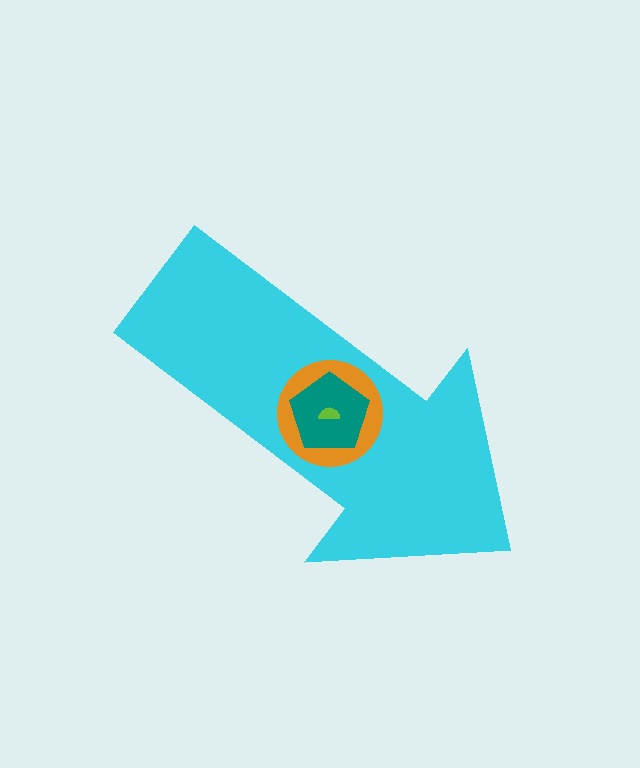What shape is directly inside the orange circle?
The teal pentagon.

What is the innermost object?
The lime semicircle.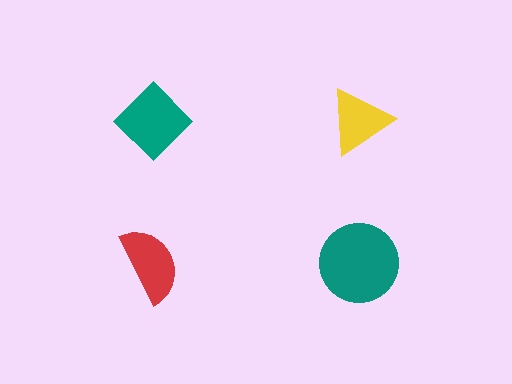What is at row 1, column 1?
A teal diamond.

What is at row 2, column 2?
A teal circle.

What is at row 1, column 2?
A yellow triangle.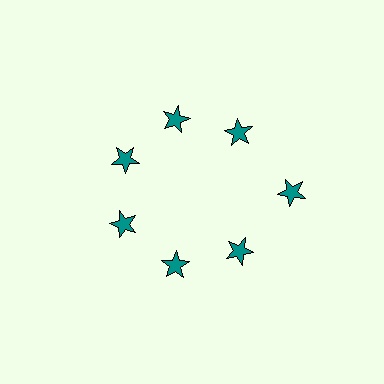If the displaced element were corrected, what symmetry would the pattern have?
It would have 7-fold rotational symmetry — the pattern would map onto itself every 51 degrees.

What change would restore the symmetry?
The symmetry would be restored by moving it inward, back onto the ring so that all 7 stars sit at equal angles and equal distance from the center.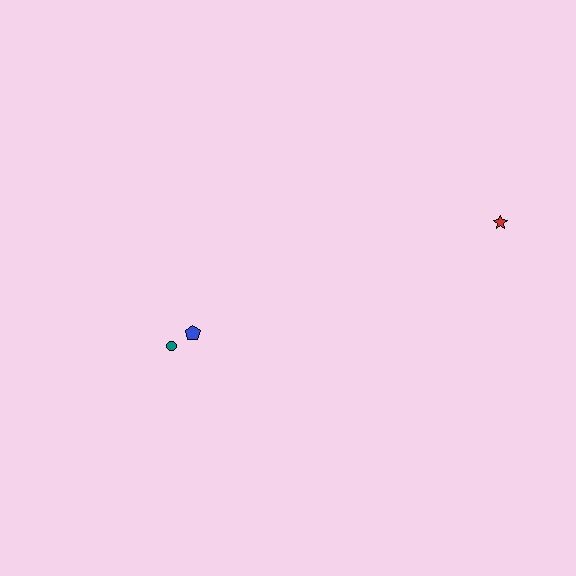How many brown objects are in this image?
There are no brown objects.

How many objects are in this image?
There are 3 objects.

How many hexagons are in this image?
There are no hexagons.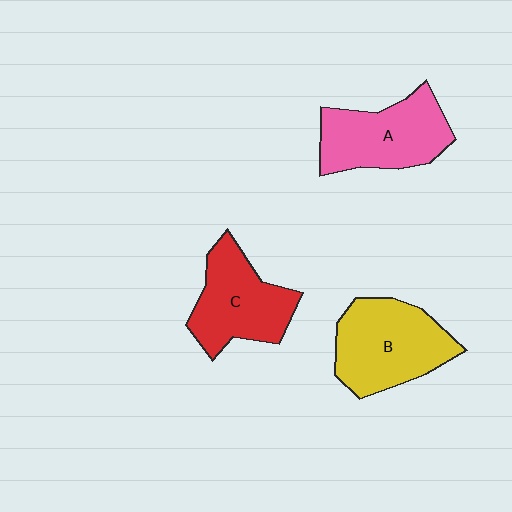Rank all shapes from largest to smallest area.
From largest to smallest: B (yellow), A (pink), C (red).